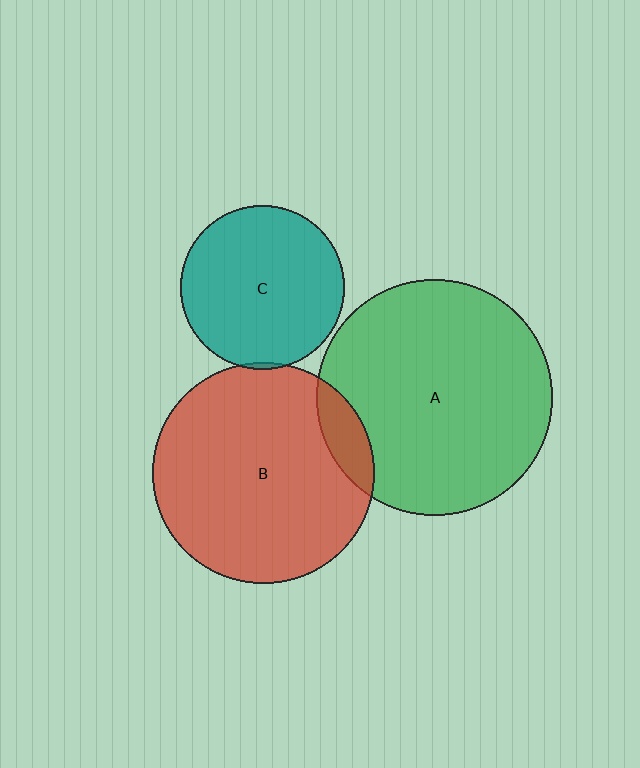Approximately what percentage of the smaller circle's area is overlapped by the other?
Approximately 5%.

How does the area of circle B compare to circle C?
Approximately 1.8 times.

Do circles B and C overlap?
Yes.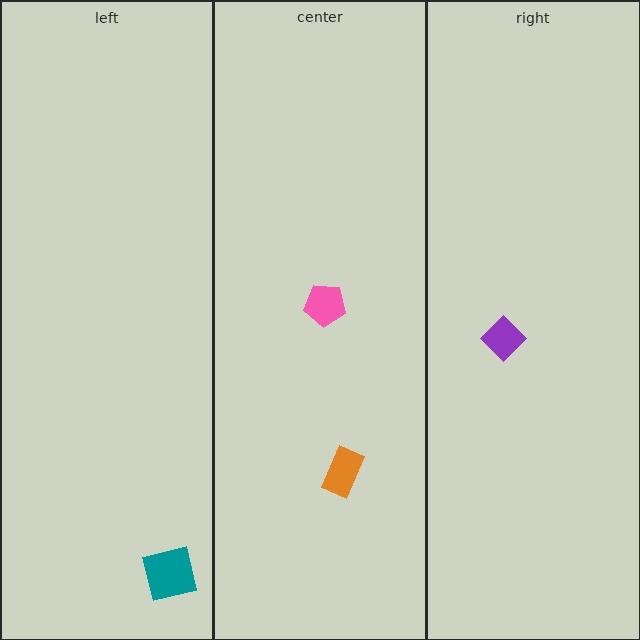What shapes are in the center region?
The orange rectangle, the pink pentagon.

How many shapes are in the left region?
1.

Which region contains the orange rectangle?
The center region.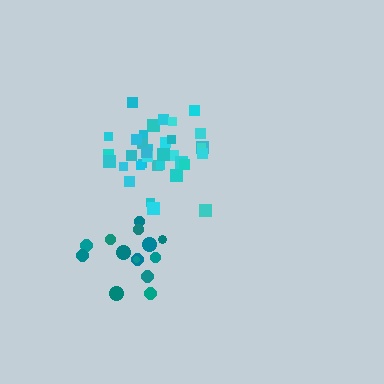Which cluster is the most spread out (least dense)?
Teal.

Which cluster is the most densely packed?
Cyan.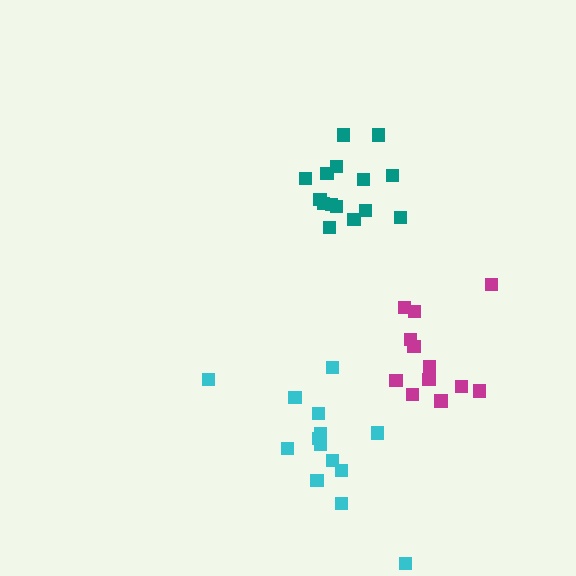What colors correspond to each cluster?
The clusters are colored: teal, magenta, cyan.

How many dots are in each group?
Group 1: 15 dots, Group 2: 12 dots, Group 3: 14 dots (41 total).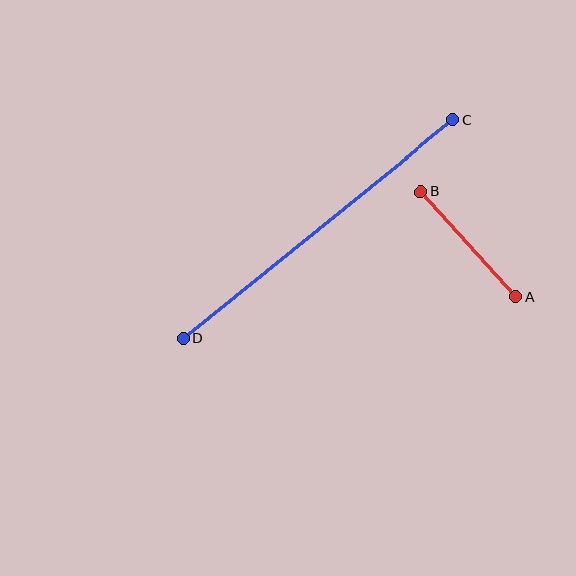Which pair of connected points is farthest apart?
Points C and D are farthest apart.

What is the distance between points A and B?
The distance is approximately 142 pixels.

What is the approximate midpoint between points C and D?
The midpoint is at approximately (318, 229) pixels.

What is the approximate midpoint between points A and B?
The midpoint is at approximately (468, 244) pixels.